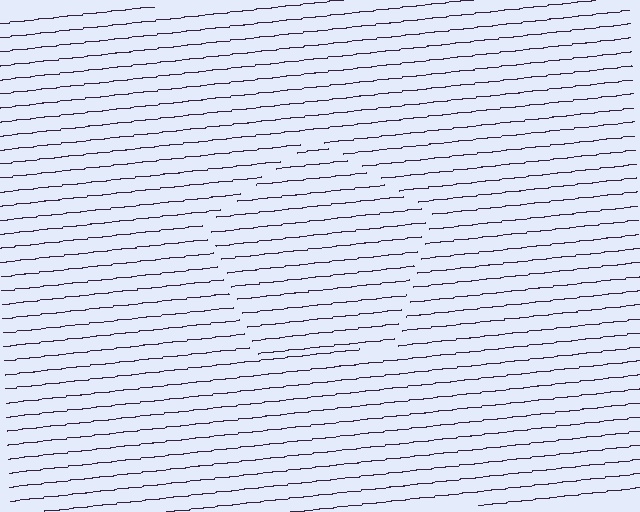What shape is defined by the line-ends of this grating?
An illusory pentagon. The interior of the shape contains the same grating, shifted by half a period — the contour is defined by the phase discontinuity where line-ends from the inner and outer gratings abut.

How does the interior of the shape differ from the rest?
The interior of the shape contains the same grating, shifted by half a period — the contour is defined by the phase discontinuity where line-ends from the inner and outer gratings abut.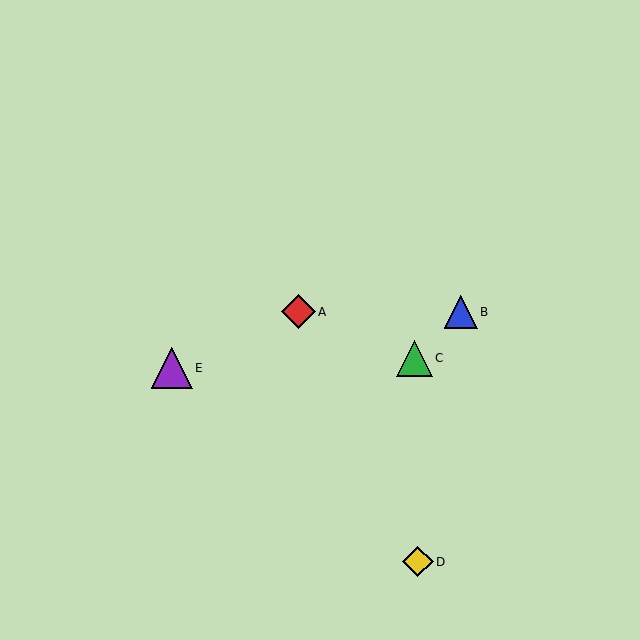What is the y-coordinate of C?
Object C is at y≈358.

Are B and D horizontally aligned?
No, B is at y≈312 and D is at y≈562.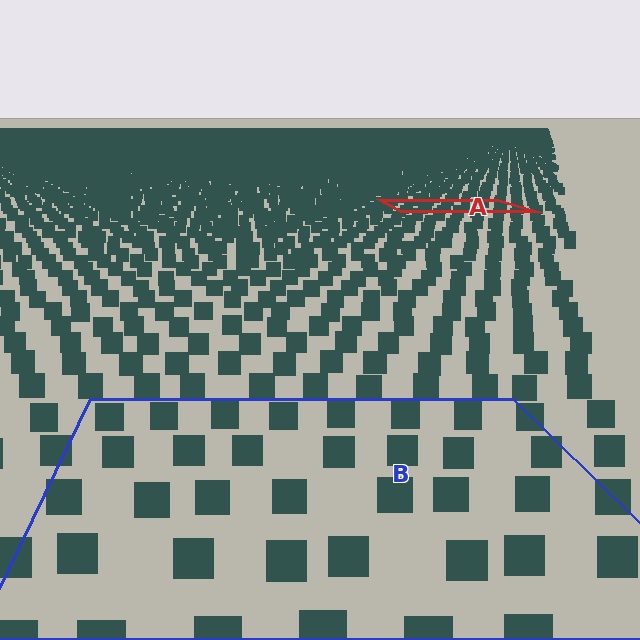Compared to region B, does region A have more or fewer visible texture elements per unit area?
Region A has more texture elements per unit area — they are packed more densely because it is farther away.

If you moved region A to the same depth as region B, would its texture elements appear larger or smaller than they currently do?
They would appear larger. At a closer depth, the same texture elements are projected at a bigger on-screen size.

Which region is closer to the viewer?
Region B is closer. The texture elements there are larger and more spread out.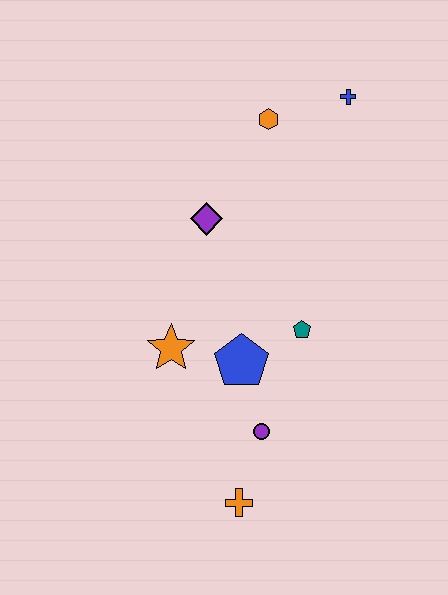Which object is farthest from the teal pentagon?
The blue cross is farthest from the teal pentagon.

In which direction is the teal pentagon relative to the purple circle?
The teal pentagon is above the purple circle.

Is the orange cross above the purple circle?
No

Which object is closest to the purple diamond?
The orange hexagon is closest to the purple diamond.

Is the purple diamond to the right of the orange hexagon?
No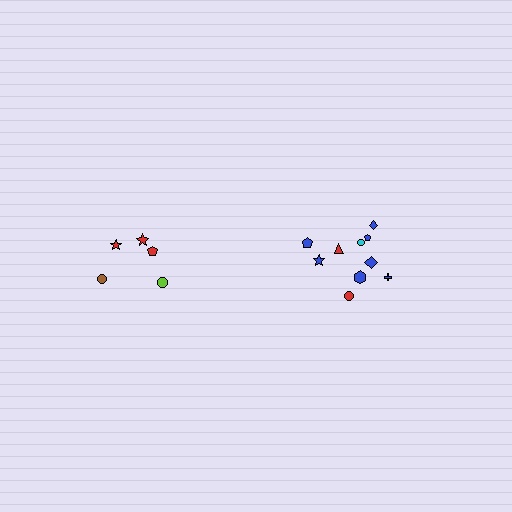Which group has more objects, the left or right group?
The right group.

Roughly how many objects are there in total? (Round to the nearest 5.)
Roughly 15 objects in total.